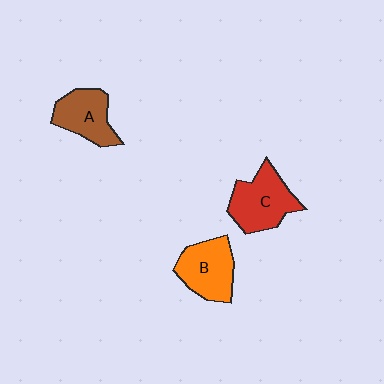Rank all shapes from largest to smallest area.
From largest to smallest: C (red), B (orange), A (brown).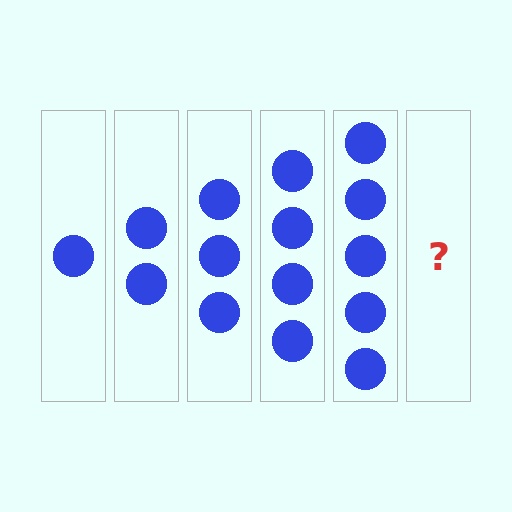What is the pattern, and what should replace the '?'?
The pattern is that each step adds one more circle. The '?' should be 6 circles.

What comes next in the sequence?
The next element should be 6 circles.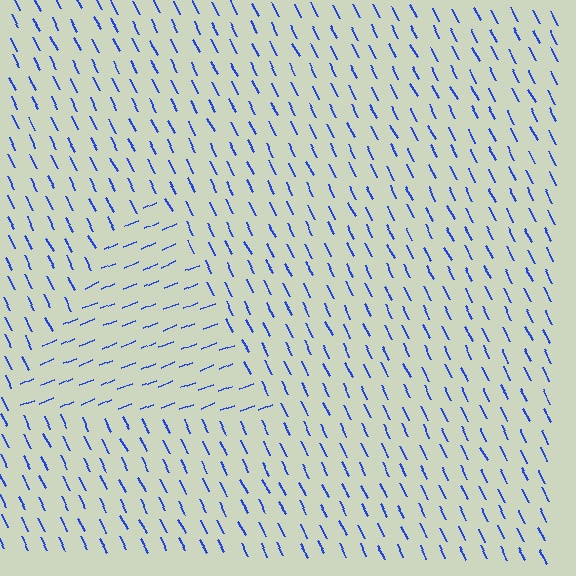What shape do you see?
I see a triangle.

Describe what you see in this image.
The image is filled with small blue line segments. A triangle region in the image has lines oriented differently from the surrounding lines, creating a visible texture boundary.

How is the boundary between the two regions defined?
The boundary is defined purely by a change in line orientation (approximately 85 degrees difference). All lines are the same color and thickness.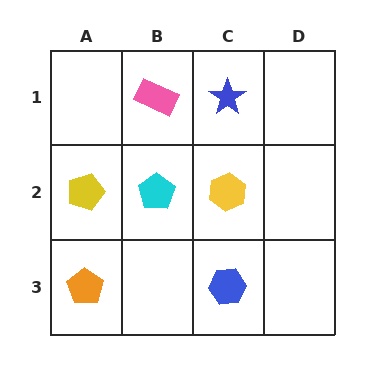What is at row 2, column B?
A cyan pentagon.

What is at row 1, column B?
A pink rectangle.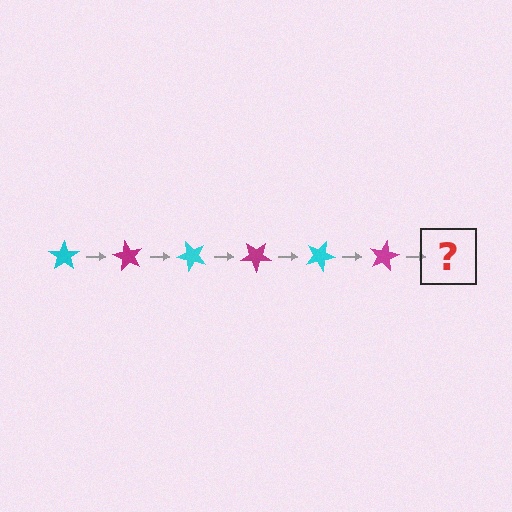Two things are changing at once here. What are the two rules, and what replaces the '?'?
The two rules are that it rotates 60 degrees each step and the color cycles through cyan and magenta. The '?' should be a cyan star, rotated 360 degrees from the start.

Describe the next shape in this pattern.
It should be a cyan star, rotated 360 degrees from the start.